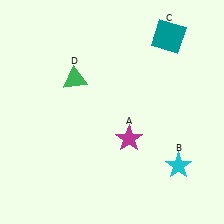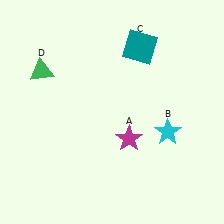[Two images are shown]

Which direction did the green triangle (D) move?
The green triangle (D) moved left.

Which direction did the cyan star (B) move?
The cyan star (B) moved up.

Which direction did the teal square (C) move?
The teal square (C) moved left.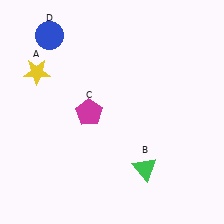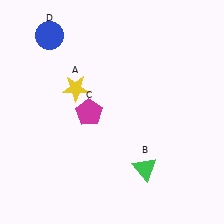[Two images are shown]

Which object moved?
The yellow star (A) moved right.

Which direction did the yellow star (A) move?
The yellow star (A) moved right.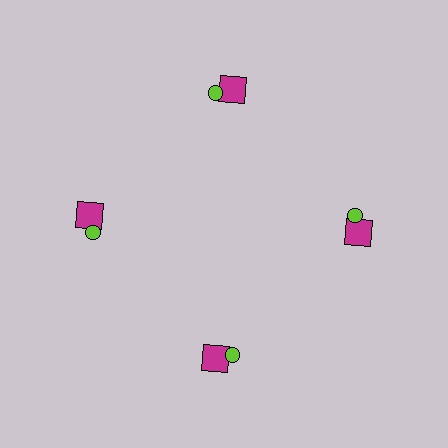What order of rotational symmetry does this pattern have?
This pattern has 4-fold rotational symmetry.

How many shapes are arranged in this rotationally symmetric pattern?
There are 8 shapes, arranged in 4 groups of 2.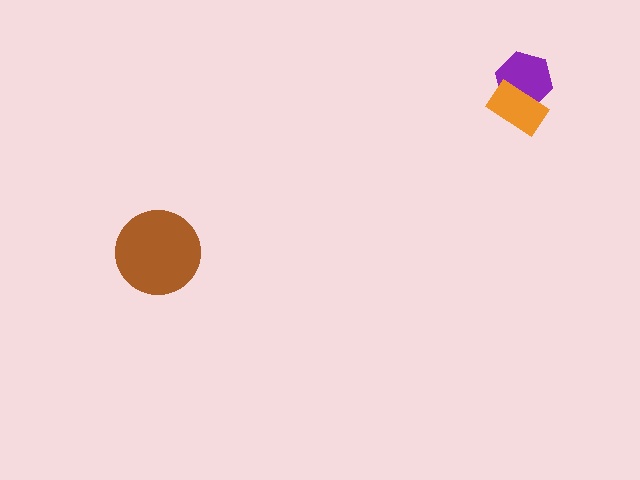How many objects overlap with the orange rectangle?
1 object overlaps with the orange rectangle.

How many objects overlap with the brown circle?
0 objects overlap with the brown circle.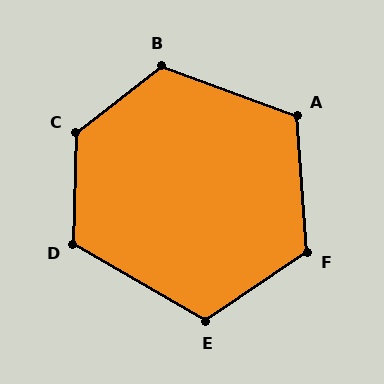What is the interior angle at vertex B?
Approximately 121 degrees (obtuse).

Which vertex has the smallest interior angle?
A, at approximately 114 degrees.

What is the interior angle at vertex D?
Approximately 118 degrees (obtuse).